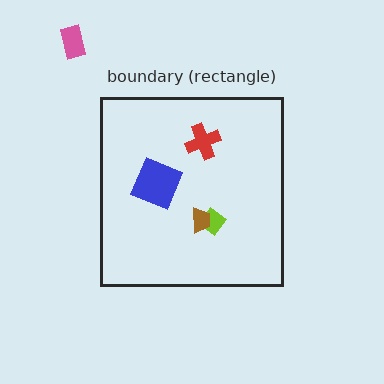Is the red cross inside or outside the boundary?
Inside.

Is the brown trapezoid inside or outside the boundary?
Inside.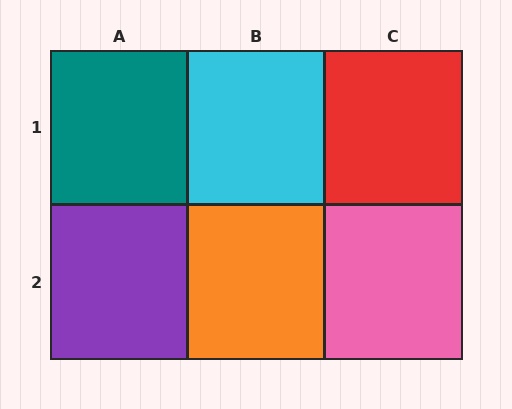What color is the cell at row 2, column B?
Orange.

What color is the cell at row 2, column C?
Pink.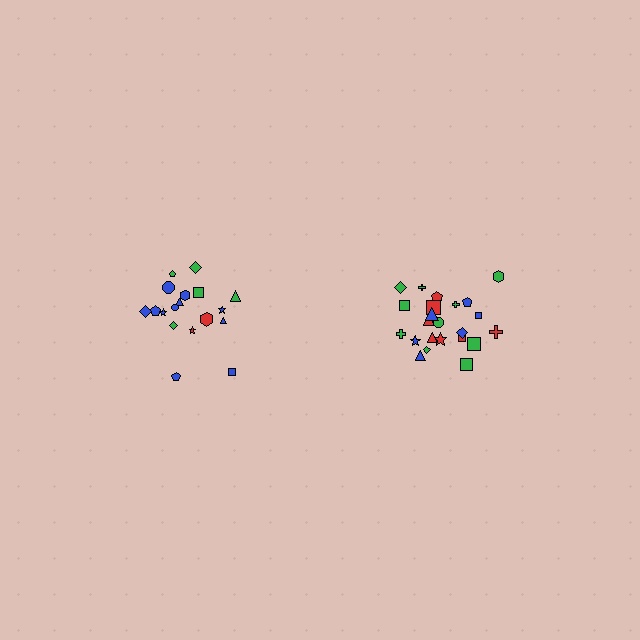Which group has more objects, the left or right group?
The right group.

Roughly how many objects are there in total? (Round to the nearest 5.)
Roughly 45 objects in total.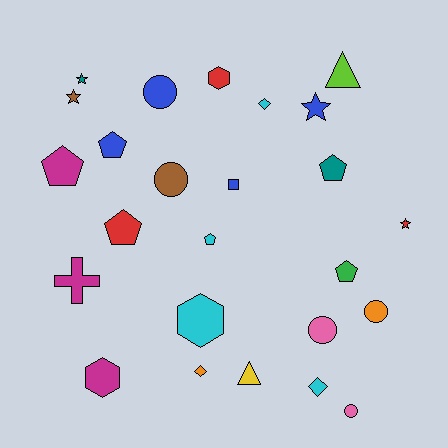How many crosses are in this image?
There is 1 cross.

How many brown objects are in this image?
There are 2 brown objects.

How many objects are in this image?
There are 25 objects.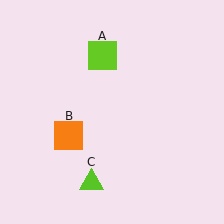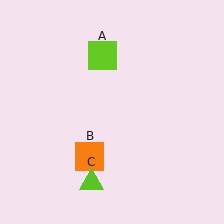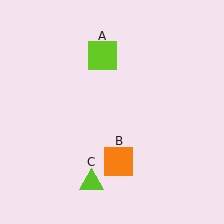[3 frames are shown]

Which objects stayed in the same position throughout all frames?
Lime square (object A) and lime triangle (object C) remained stationary.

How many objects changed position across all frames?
1 object changed position: orange square (object B).